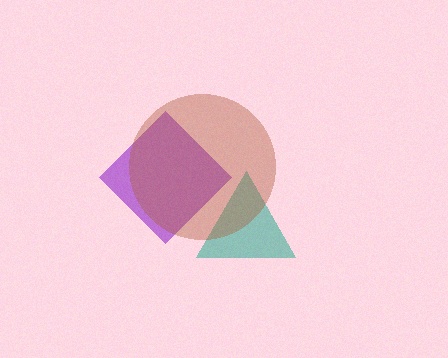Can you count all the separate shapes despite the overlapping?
Yes, there are 3 separate shapes.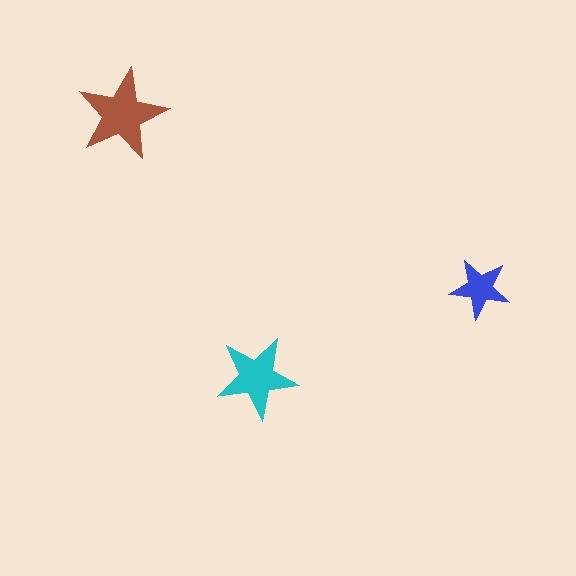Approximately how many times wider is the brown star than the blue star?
About 1.5 times wider.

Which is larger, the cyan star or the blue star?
The cyan one.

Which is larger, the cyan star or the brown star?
The brown one.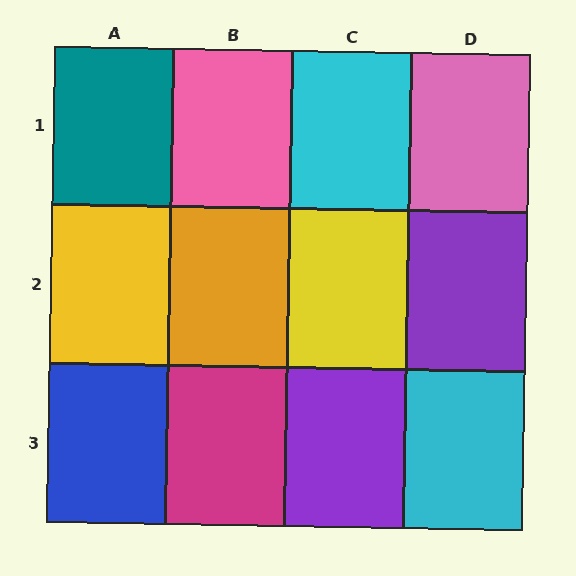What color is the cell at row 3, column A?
Blue.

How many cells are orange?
1 cell is orange.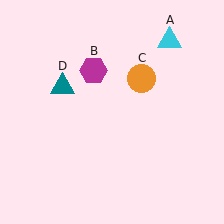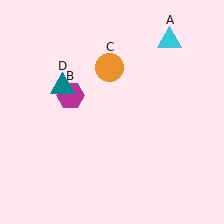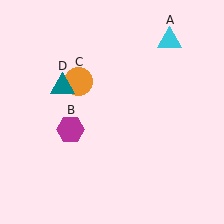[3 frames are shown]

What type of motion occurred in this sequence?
The magenta hexagon (object B), orange circle (object C) rotated counterclockwise around the center of the scene.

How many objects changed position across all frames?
2 objects changed position: magenta hexagon (object B), orange circle (object C).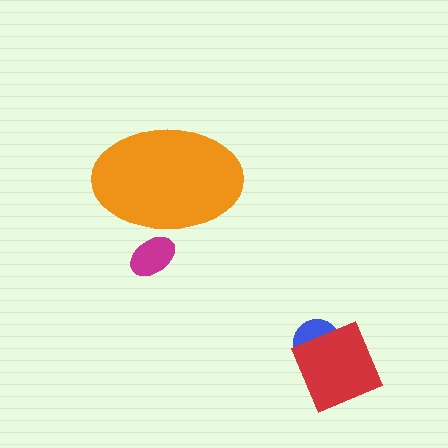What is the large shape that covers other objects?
An orange ellipse.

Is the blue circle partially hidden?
No, the blue circle is fully visible.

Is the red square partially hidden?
No, the red square is fully visible.